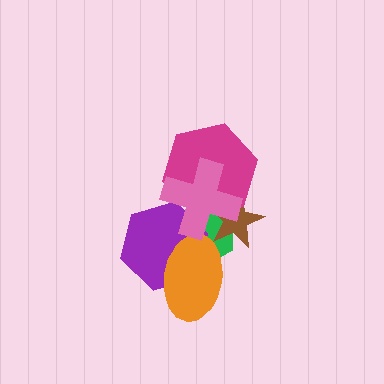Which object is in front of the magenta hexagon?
The pink cross is in front of the magenta hexagon.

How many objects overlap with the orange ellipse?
2 objects overlap with the orange ellipse.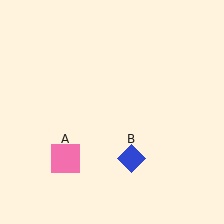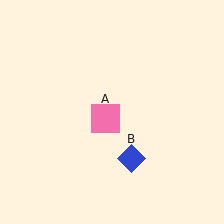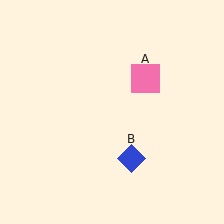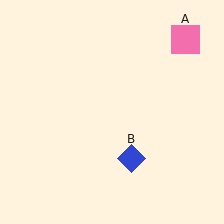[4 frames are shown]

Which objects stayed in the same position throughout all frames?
Blue diamond (object B) remained stationary.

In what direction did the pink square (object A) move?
The pink square (object A) moved up and to the right.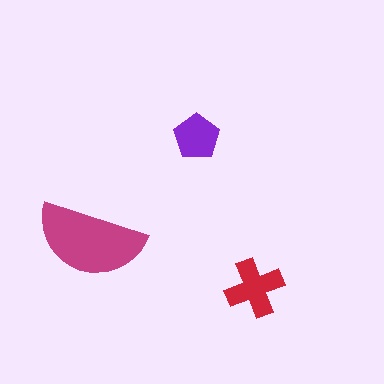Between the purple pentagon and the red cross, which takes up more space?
The red cross.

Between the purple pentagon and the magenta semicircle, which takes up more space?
The magenta semicircle.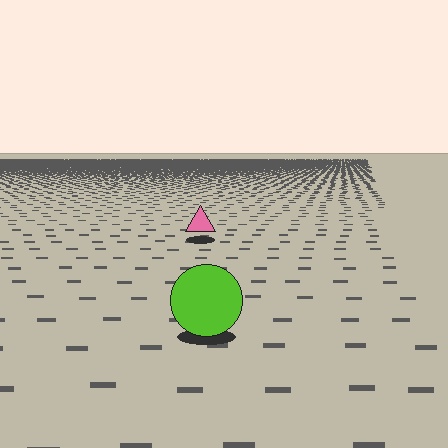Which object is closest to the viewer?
The lime circle is closest. The texture marks near it are larger and more spread out.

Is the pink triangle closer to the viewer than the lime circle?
No. The lime circle is closer — you can tell from the texture gradient: the ground texture is coarser near it.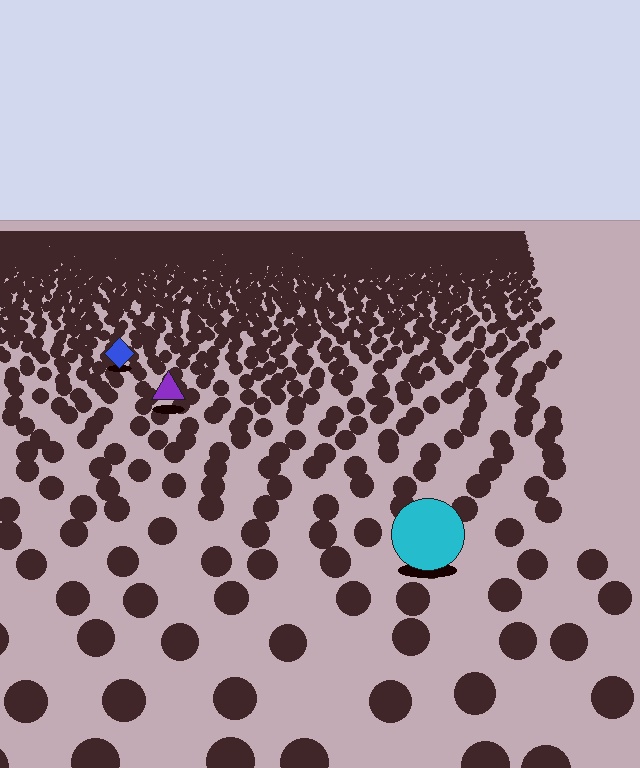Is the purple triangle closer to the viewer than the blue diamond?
Yes. The purple triangle is closer — you can tell from the texture gradient: the ground texture is coarser near it.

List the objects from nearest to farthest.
From nearest to farthest: the cyan circle, the purple triangle, the blue diamond.